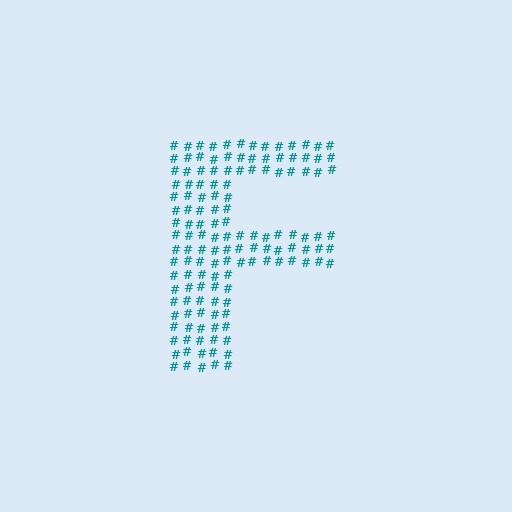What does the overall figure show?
The overall figure shows the letter F.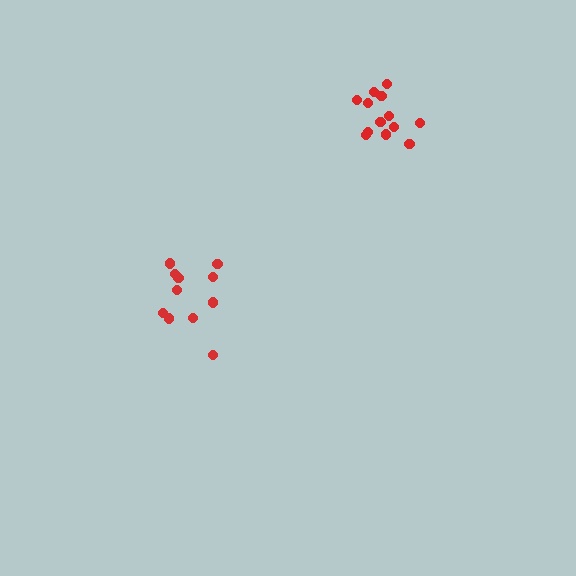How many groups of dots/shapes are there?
There are 2 groups.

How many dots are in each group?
Group 1: 11 dots, Group 2: 13 dots (24 total).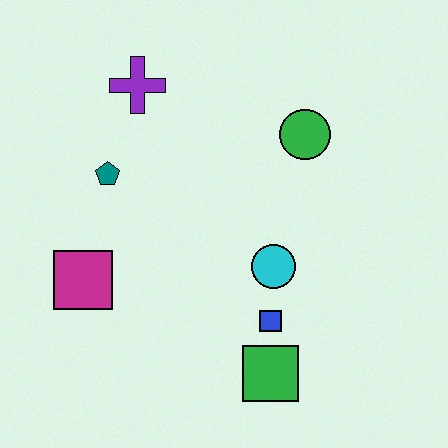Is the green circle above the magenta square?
Yes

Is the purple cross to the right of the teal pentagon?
Yes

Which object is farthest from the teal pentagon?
The green square is farthest from the teal pentagon.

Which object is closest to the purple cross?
The teal pentagon is closest to the purple cross.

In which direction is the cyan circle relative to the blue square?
The cyan circle is above the blue square.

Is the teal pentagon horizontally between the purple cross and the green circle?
No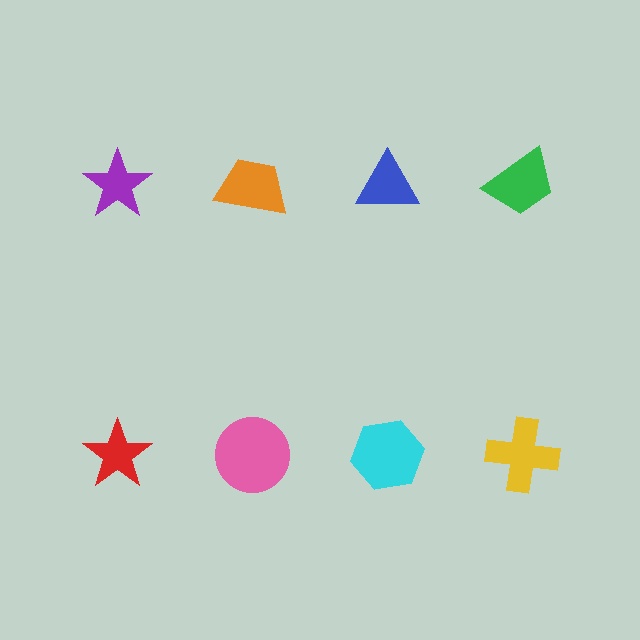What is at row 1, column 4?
A green trapezoid.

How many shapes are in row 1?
4 shapes.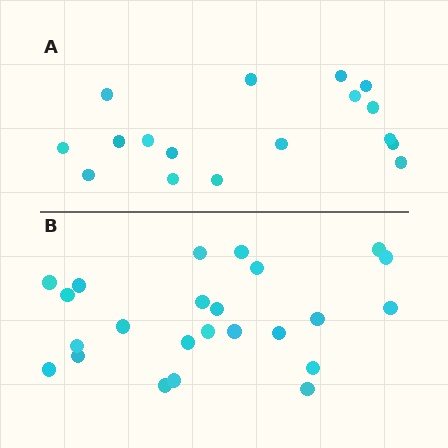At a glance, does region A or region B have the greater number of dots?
Region B (the bottom region) has more dots.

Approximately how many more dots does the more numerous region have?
Region B has roughly 8 or so more dots than region A.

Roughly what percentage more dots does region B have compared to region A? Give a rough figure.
About 40% more.